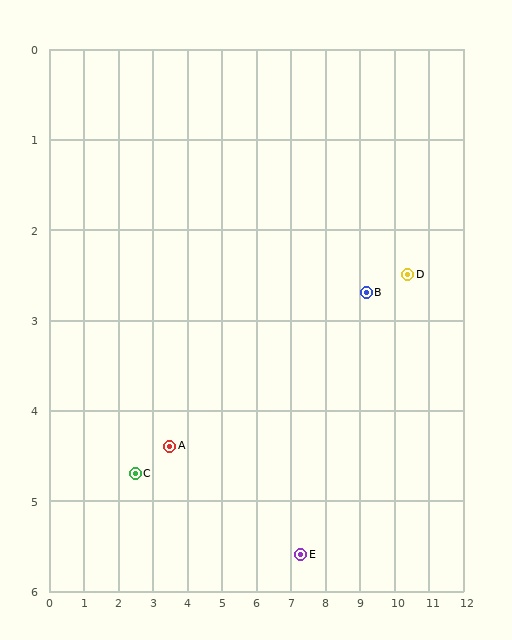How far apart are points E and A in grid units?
Points E and A are about 4.0 grid units apart.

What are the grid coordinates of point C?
Point C is at approximately (2.5, 4.7).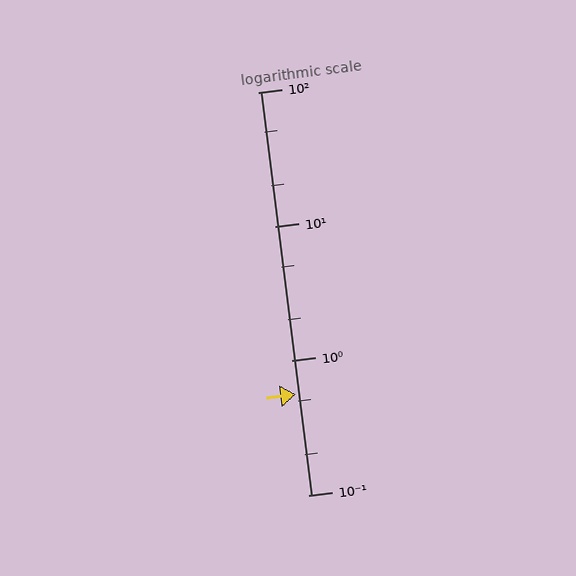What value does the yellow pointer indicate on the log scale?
The pointer indicates approximately 0.56.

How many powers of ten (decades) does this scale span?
The scale spans 3 decades, from 0.1 to 100.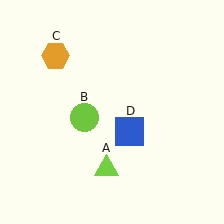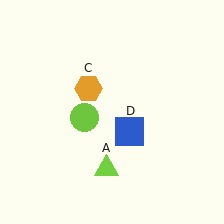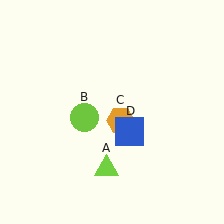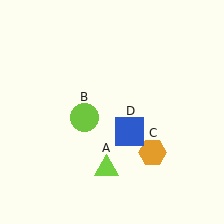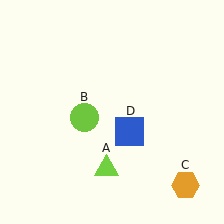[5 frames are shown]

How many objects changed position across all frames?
1 object changed position: orange hexagon (object C).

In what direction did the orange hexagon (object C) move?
The orange hexagon (object C) moved down and to the right.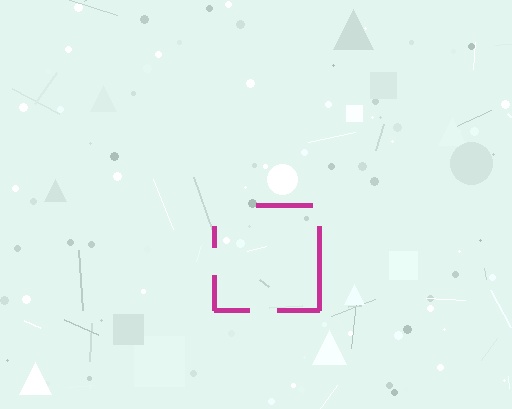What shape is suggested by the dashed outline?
The dashed outline suggests a square.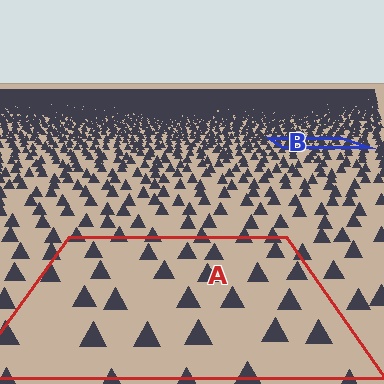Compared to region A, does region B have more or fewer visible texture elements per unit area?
Region B has more texture elements per unit area — they are packed more densely because it is farther away.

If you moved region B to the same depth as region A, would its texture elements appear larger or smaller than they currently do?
They would appear larger. At a closer depth, the same texture elements are projected at a bigger on-screen size.